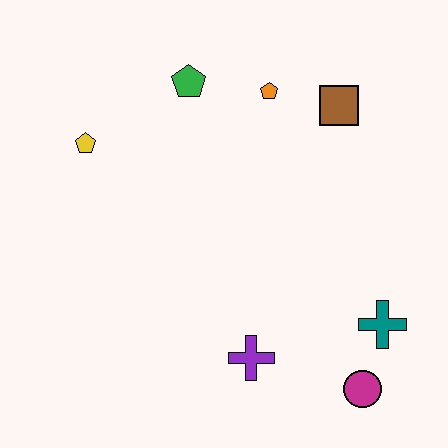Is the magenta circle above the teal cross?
No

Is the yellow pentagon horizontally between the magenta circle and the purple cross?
No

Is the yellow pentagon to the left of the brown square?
Yes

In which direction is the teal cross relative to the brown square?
The teal cross is below the brown square.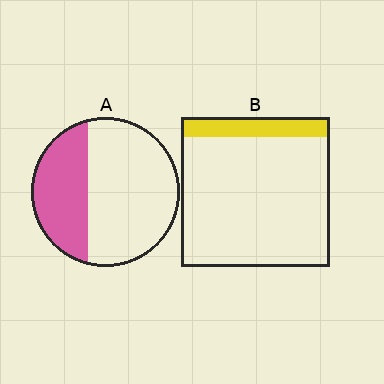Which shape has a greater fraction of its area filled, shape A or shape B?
Shape A.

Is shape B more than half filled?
No.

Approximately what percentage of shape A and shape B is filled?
A is approximately 35% and B is approximately 15%.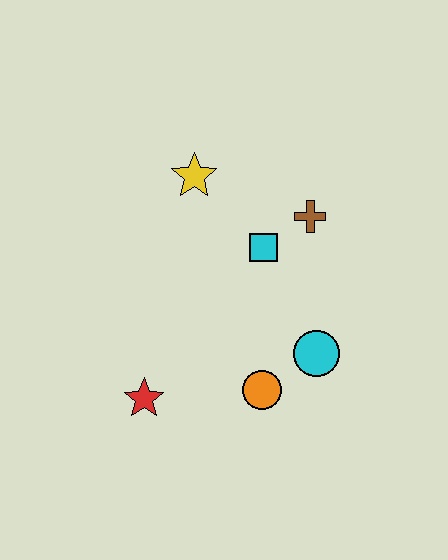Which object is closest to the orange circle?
The cyan circle is closest to the orange circle.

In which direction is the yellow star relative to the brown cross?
The yellow star is to the left of the brown cross.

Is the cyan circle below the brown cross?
Yes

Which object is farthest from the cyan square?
The red star is farthest from the cyan square.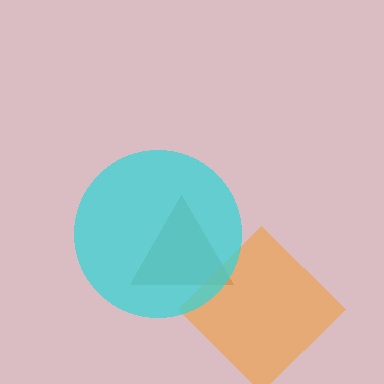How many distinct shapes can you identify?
There are 3 distinct shapes: a brown triangle, an orange diamond, a cyan circle.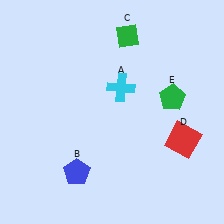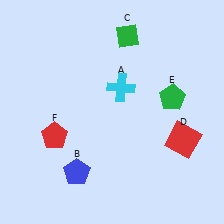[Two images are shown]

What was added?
A red pentagon (F) was added in Image 2.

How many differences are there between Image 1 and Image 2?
There is 1 difference between the two images.